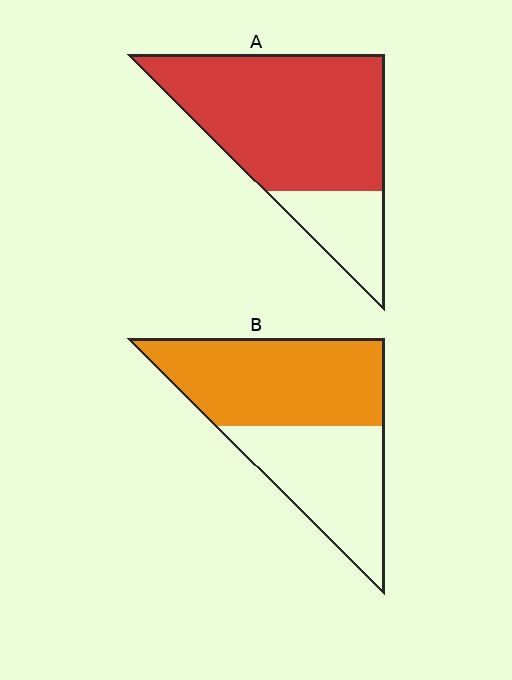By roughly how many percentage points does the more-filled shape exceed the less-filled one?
By roughly 20 percentage points (A over B).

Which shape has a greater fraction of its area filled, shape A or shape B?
Shape A.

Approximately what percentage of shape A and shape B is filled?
A is approximately 80% and B is approximately 55%.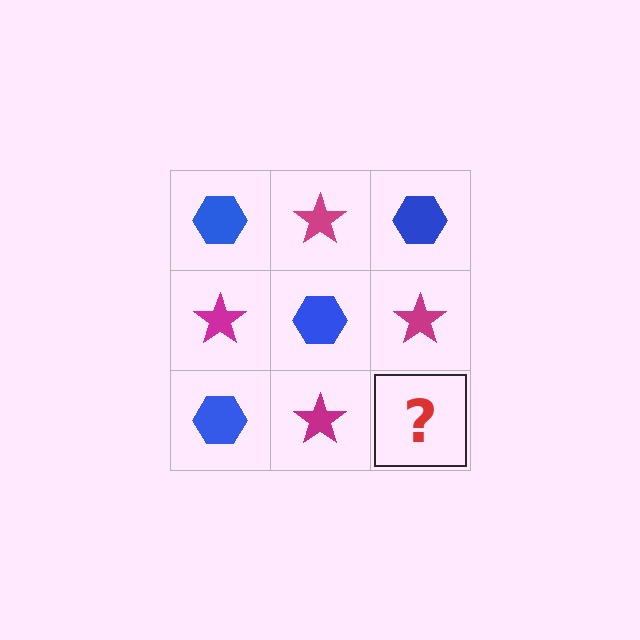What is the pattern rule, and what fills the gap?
The rule is that it alternates blue hexagon and magenta star in a checkerboard pattern. The gap should be filled with a blue hexagon.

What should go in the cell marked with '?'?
The missing cell should contain a blue hexagon.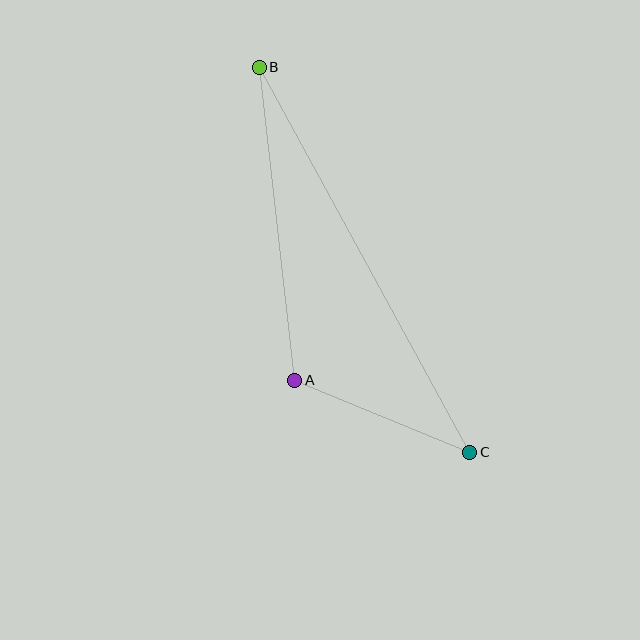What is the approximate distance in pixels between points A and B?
The distance between A and B is approximately 315 pixels.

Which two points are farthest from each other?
Points B and C are farthest from each other.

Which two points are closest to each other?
Points A and C are closest to each other.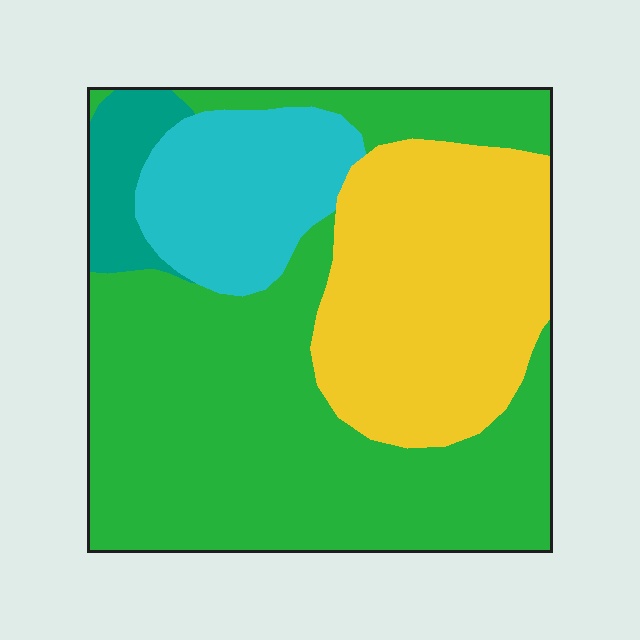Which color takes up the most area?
Green, at roughly 50%.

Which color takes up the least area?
Teal, at roughly 5%.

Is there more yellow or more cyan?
Yellow.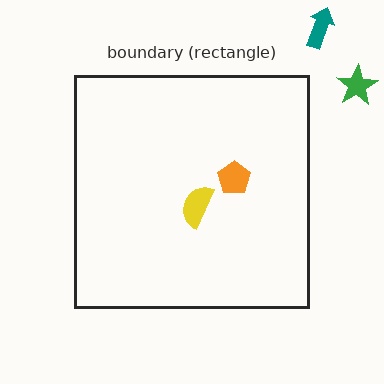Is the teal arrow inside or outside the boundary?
Outside.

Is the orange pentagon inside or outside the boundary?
Inside.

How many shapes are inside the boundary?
2 inside, 2 outside.